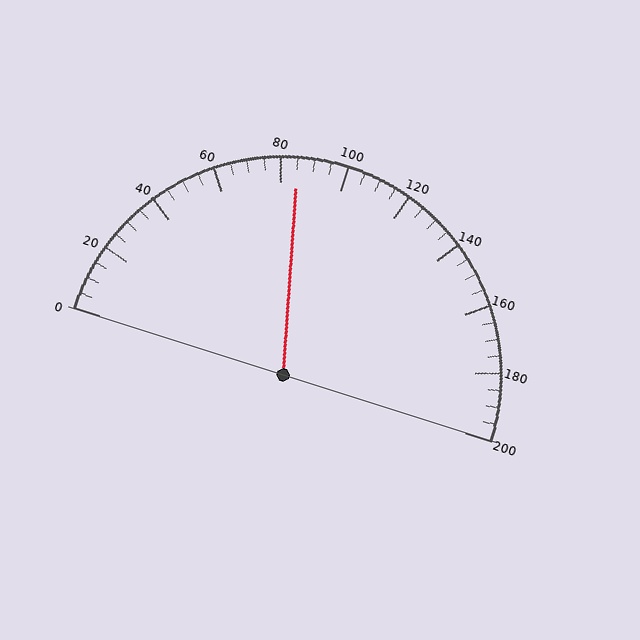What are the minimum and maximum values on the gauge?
The gauge ranges from 0 to 200.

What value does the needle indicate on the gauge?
The needle indicates approximately 85.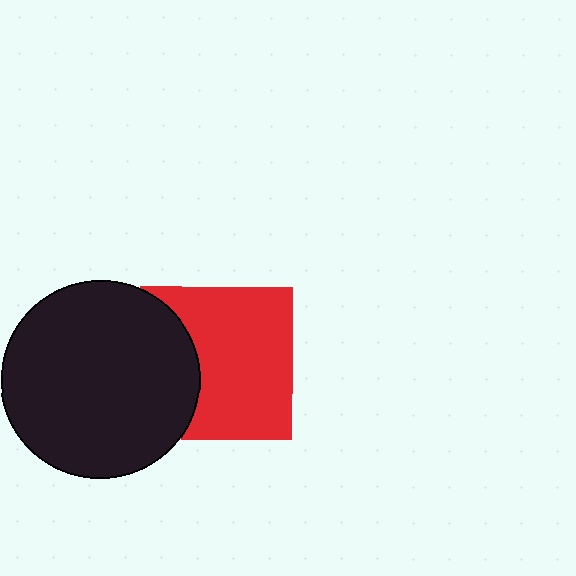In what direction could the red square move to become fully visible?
The red square could move right. That would shift it out from behind the black circle entirely.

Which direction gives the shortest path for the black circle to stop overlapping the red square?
Moving left gives the shortest separation.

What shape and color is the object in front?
The object in front is a black circle.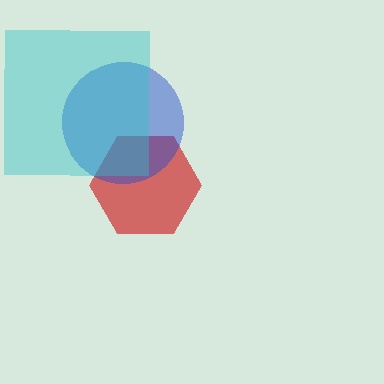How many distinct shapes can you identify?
There are 3 distinct shapes: a red hexagon, a blue circle, a cyan square.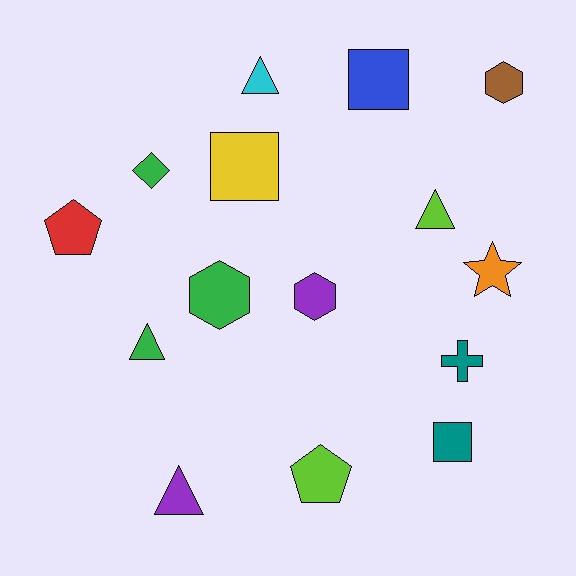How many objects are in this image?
There are 15 objects.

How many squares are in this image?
There are 3 squares.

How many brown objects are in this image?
There is 1 brown object.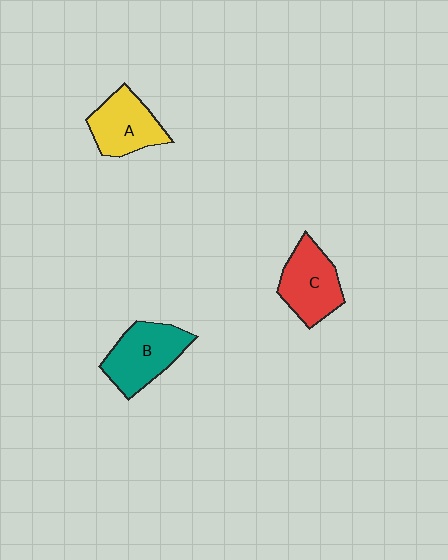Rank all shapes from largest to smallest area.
From largest to smallest: B (teal), C (red), A (yellow).